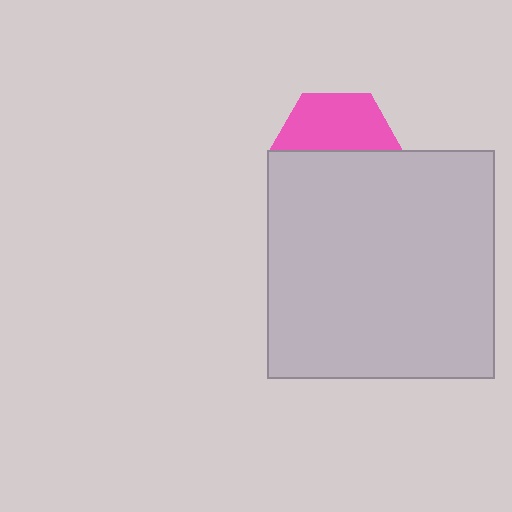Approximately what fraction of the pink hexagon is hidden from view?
Roughly 53% of the pink hexagon is hidden behind the light gray square.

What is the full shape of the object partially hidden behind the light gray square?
The partially hidden object is a pink hexagon.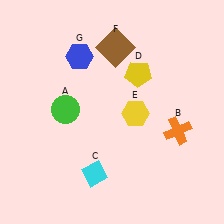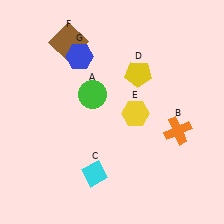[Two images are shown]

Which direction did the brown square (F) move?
The brown square (F) moved left.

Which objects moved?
The objects that moved are: the green circle (A), the brown square (F).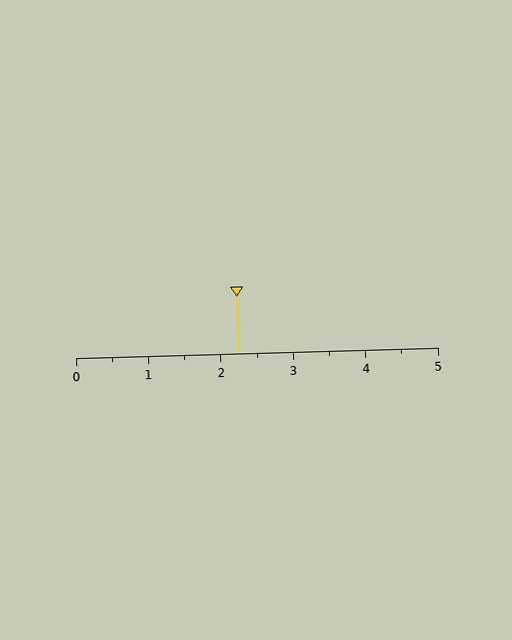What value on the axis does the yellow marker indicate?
The marker indicates approximately 2.2.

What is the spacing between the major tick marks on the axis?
The major ticks are spaced 1 apart.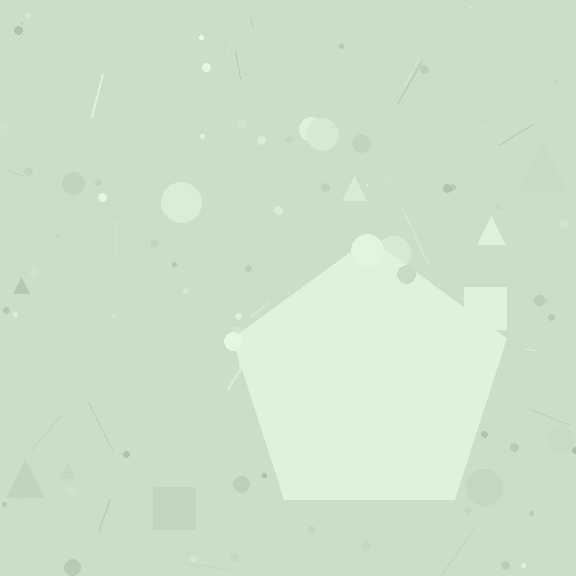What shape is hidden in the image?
A pentagon is hidden in the image.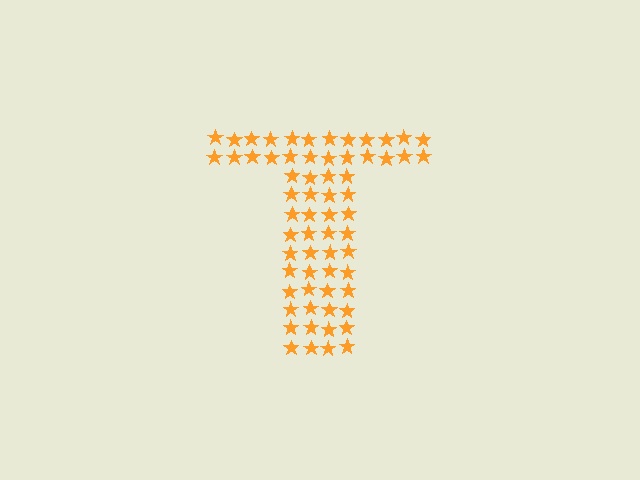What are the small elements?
The small elements are stars.